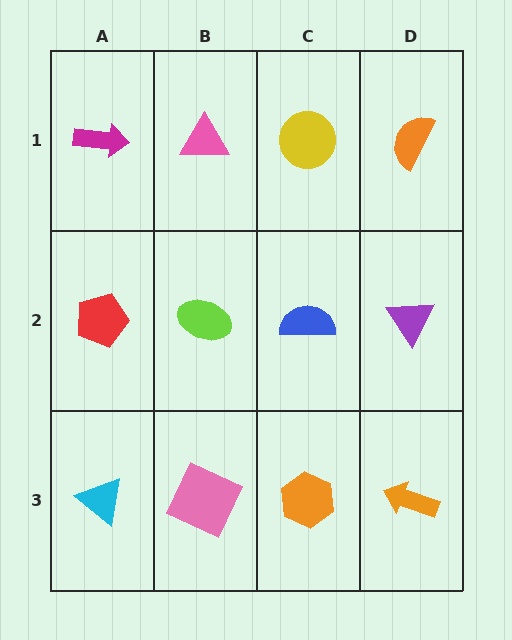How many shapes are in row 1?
4 shapes.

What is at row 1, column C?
A yellow circle.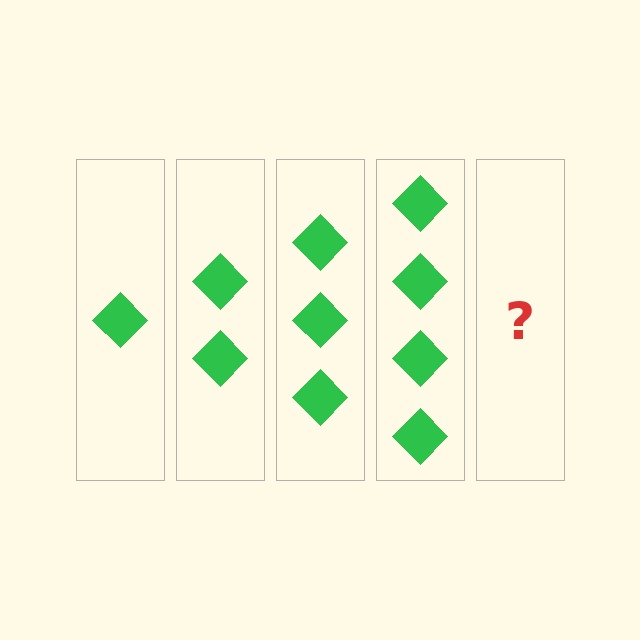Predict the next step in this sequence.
The next step is 5 diamonds.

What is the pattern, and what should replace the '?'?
The pattern is that each step adds one more diamond. The '?' should be 5 diamonds.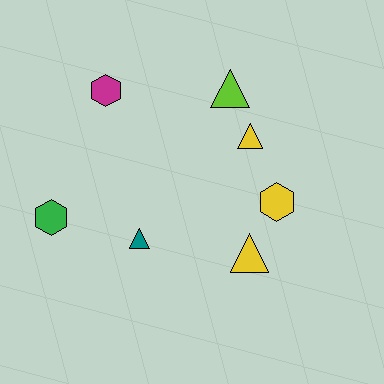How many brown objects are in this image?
There are no brown objects.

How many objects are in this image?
There are 7 objects.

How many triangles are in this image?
There are 4 triangles.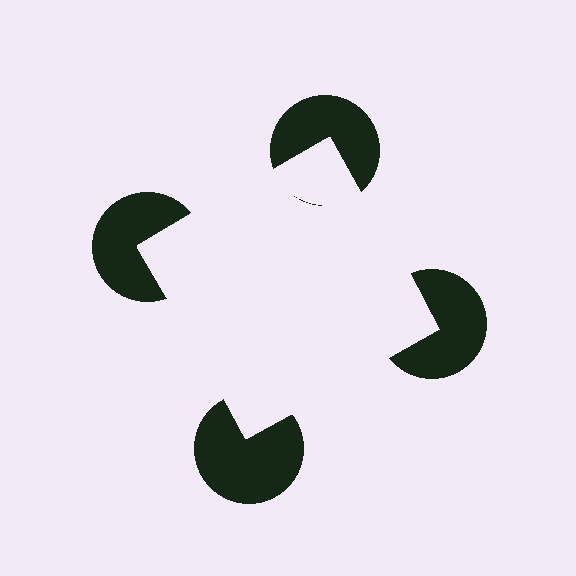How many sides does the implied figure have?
4 sides.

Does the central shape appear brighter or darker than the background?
It typically appears slightly brighter than the background, even though no actual brightness change is drawn.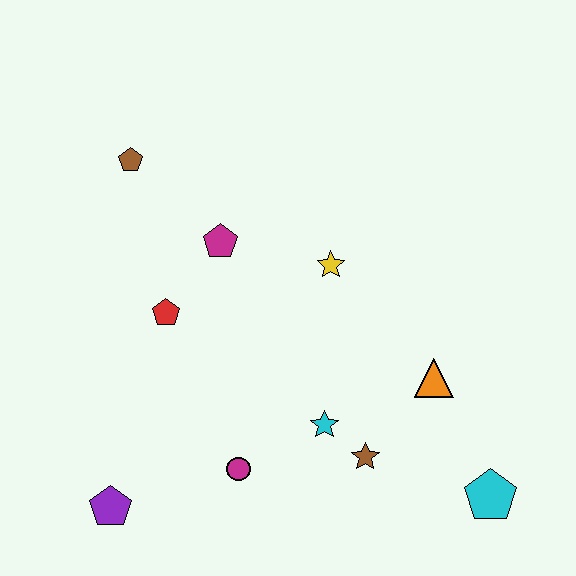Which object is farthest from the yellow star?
The purple pentagon is farthest from the yellow star.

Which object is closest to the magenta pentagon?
The red pentagon is closest to the magenta pentagon.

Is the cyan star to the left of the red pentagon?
No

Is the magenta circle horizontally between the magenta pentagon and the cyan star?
Yes